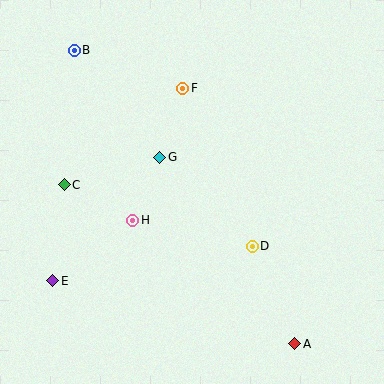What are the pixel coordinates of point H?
Point H is at (133, 220).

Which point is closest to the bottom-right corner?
Point A is closest to the bottom-right corner.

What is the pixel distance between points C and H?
The distance between C and H is 77 pixels.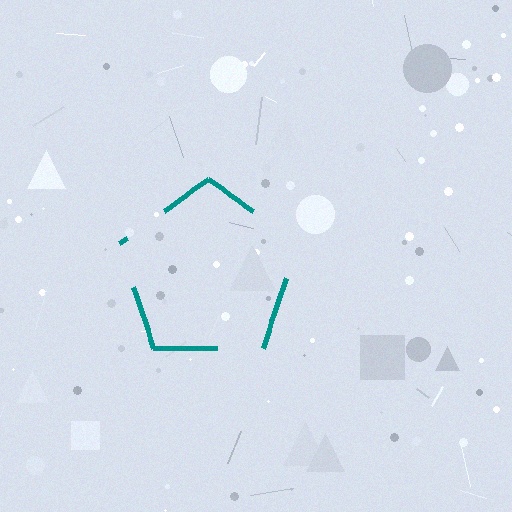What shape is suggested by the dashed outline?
The dashed outline suggests a pentagon.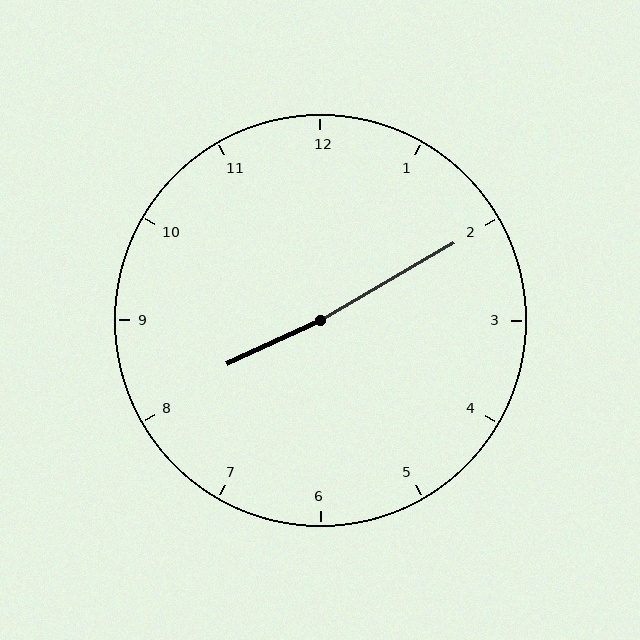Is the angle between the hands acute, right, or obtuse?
It is obtuse.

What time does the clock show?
8:10.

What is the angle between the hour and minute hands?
Approximately 175 degrees.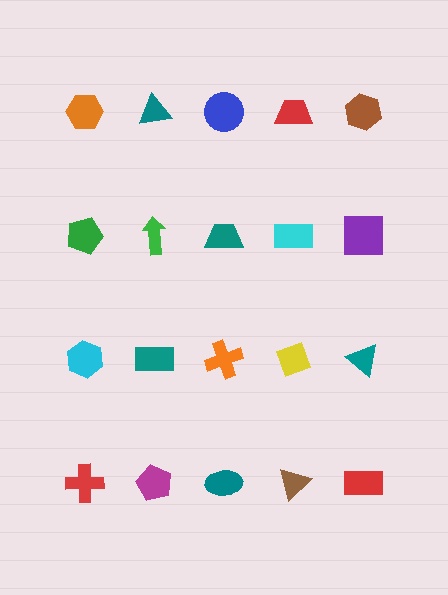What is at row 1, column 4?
A red trapezoid.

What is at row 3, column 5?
A teal triangle.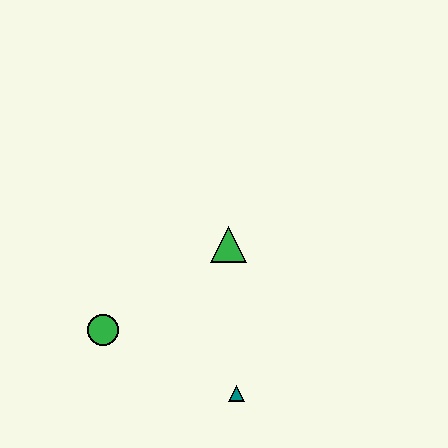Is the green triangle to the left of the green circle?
No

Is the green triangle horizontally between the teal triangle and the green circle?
Yes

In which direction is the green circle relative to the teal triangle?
The green circle is to the left of the teal triangle.